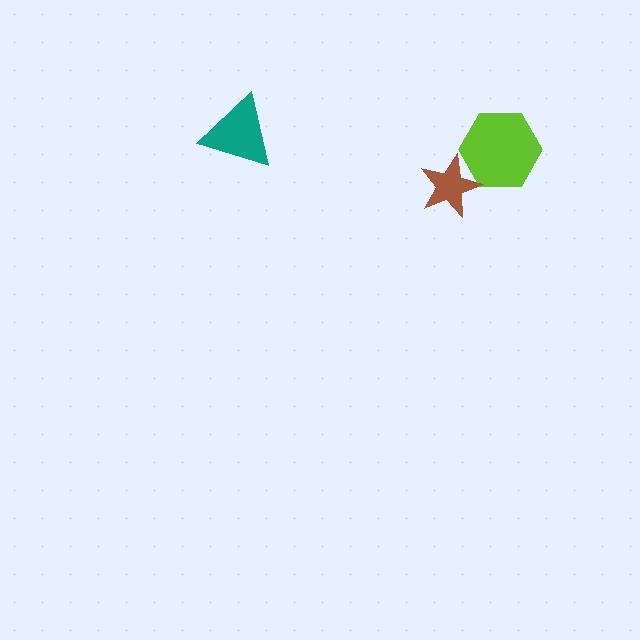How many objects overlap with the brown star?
1 object overlaps with the brown star.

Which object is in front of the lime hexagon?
The brown star is in front of the lime hexagon.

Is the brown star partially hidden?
No, no other shape covers it.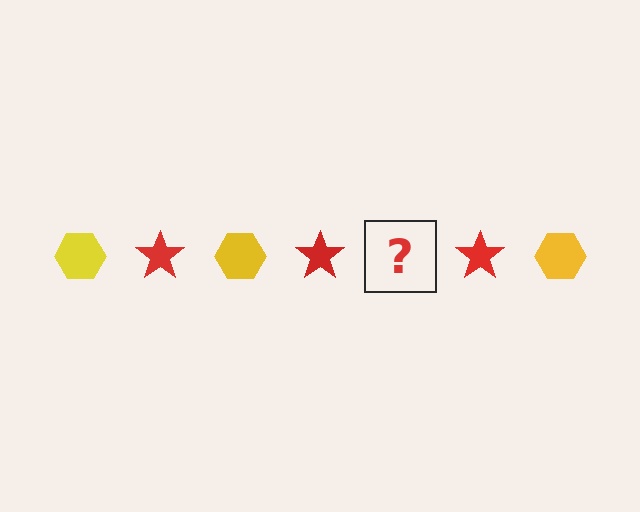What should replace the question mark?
The question mark should be replaced with a yellow hexagon.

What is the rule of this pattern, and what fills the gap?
The rule is that the pattern alternates between yellow hexagon and red star. The gap should be filled with a yellow hexagon.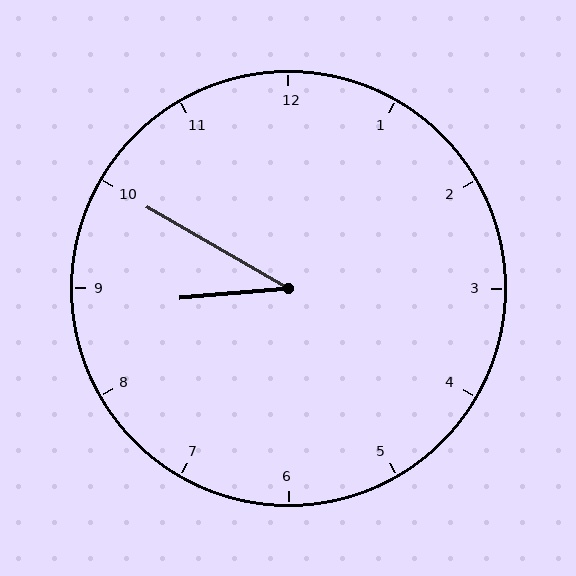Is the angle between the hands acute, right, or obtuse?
It is acute.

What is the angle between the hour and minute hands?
Approximately 35 degrees.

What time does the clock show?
8:50.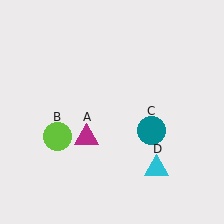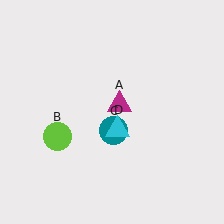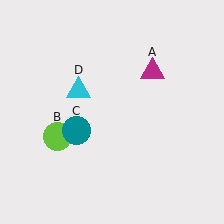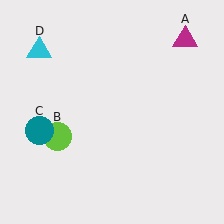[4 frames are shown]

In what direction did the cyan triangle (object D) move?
The cyan triangle (object D) moved up and to the left.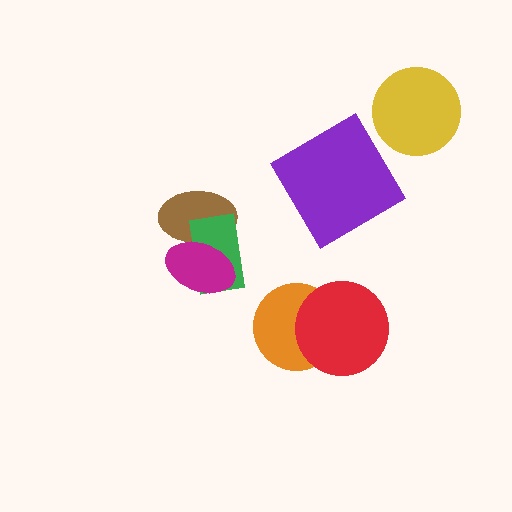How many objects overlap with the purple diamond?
0 objects overlap with the purple diamond.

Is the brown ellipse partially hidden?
Yes, it is partially covered by another shape.